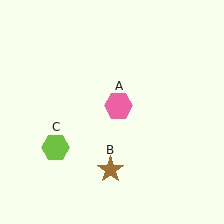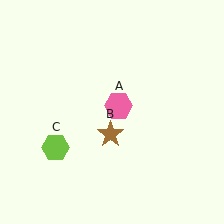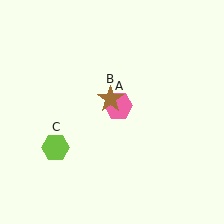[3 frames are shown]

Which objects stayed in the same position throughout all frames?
Pink hexagon (object A) and lime hexagon (object C) remained stationary.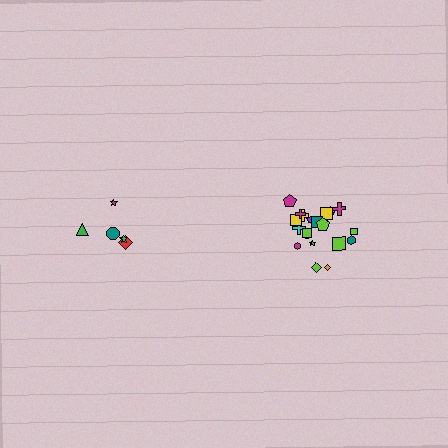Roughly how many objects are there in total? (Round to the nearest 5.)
Roughly 25 objects in total.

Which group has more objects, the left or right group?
The right group.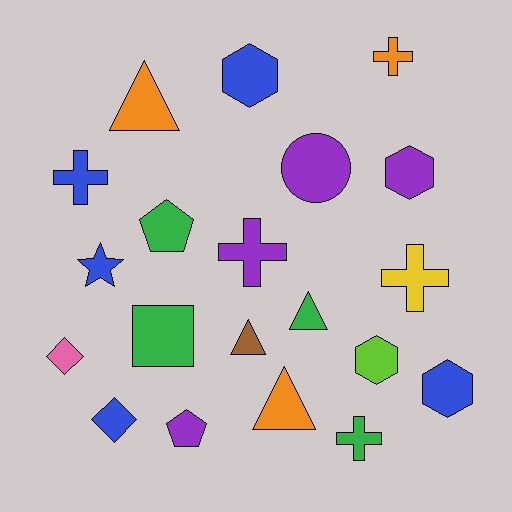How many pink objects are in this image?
There is 1 pink object.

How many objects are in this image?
There are 20 objects.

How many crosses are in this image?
There are 5 crosses.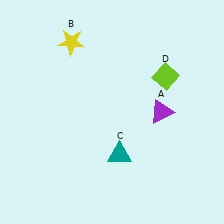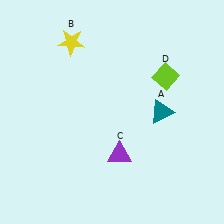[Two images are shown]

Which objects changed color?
A changed from purple to teal. C changed from teal to purple.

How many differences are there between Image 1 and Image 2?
There are 2 differences between the two images.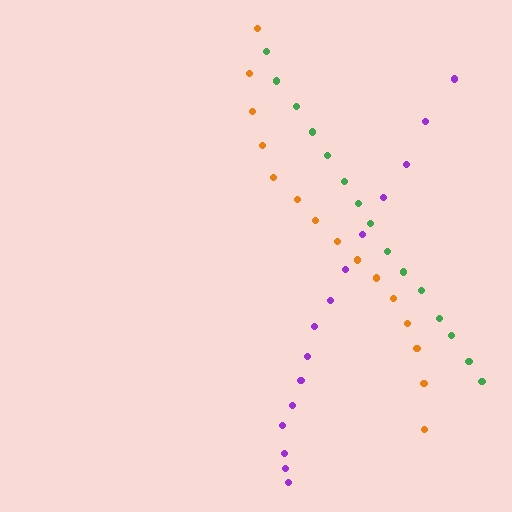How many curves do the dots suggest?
There are 3 distinct paths.